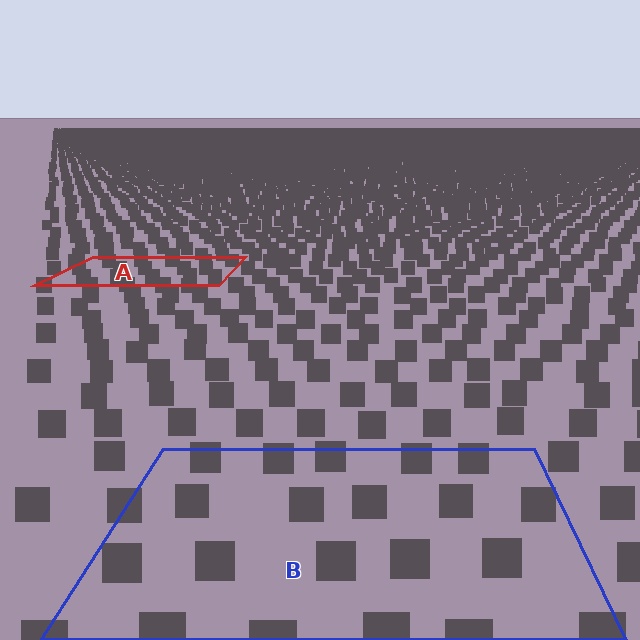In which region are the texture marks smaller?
The texture marks are smaller in region A, because it is farther away.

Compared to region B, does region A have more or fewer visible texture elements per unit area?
Region A has more texture elements per unit area — they are packed more densely because it is farther away.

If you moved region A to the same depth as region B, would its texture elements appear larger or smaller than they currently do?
They would appear larger. At a closer depth, the same texture elements are projected at a bigger on-screen size.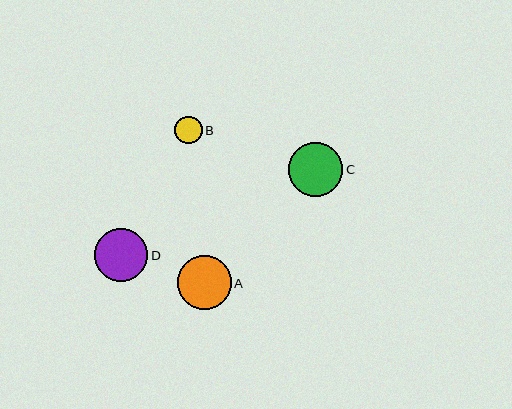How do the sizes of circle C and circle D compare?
Circle C and circle D are approximately the same size.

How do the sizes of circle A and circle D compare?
Circle A and circle D are approximately the same size.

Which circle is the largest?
Circle C is the largest with a size of approximately 54 pixels.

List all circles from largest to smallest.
From largest to smallest: C, A, D, B.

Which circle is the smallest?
Circle B is the smallest with a size of approximately 28 pixels.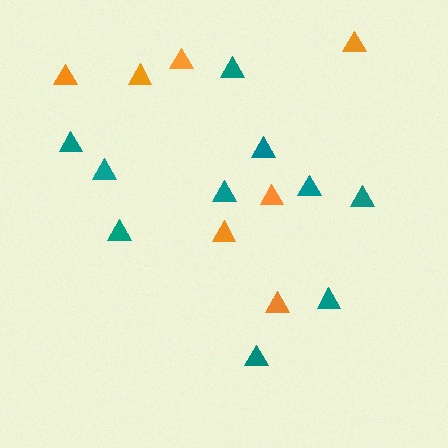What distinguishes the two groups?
There are 2 groups: one group of orange triangles (7) and one group of teal triangles (10).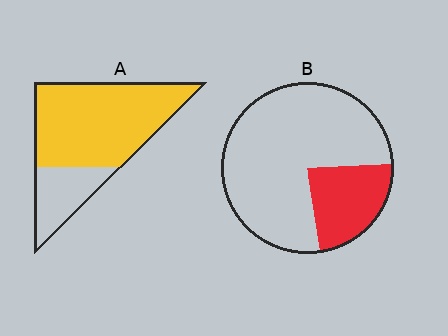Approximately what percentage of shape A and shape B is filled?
A is approximately 75% and B is approximately 25%.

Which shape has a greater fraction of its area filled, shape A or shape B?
Shape A.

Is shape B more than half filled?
No.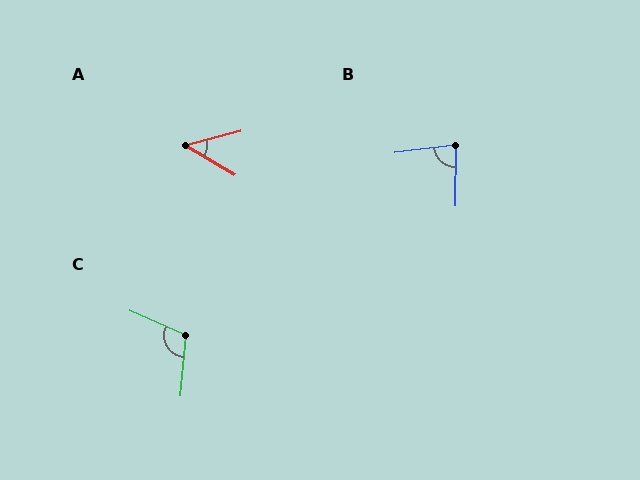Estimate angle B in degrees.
Approximately 82 degrees.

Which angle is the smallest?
A, at approximately 46 degrees.